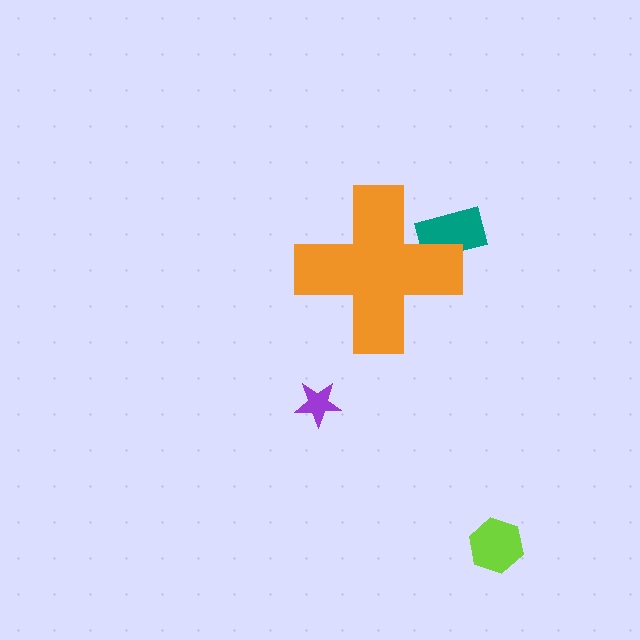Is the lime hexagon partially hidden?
No, the lime hexagon is fully visible.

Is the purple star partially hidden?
No, the purple star is fully visible.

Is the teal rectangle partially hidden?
Yes, the teal rectangle is partially hidden behind the orange cross.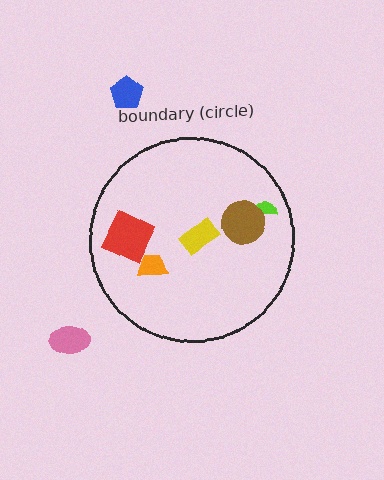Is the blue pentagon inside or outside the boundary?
Outside.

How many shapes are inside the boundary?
5 inside, 2 outside.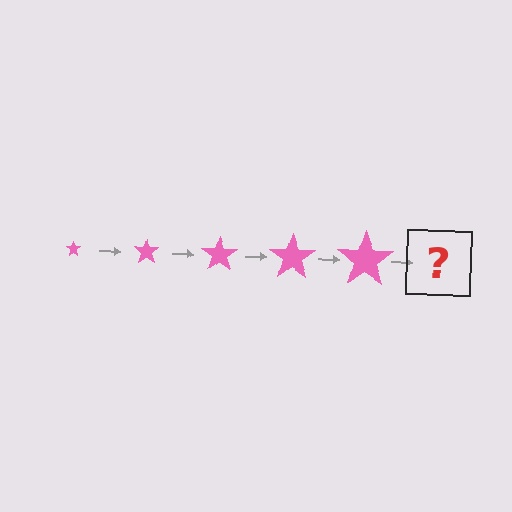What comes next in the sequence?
The next element should be a pink star, larger than the previous one.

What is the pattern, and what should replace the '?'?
The pattern is that the star gets progressively larger each step. The '?' should be a pink star, larger than the previous one.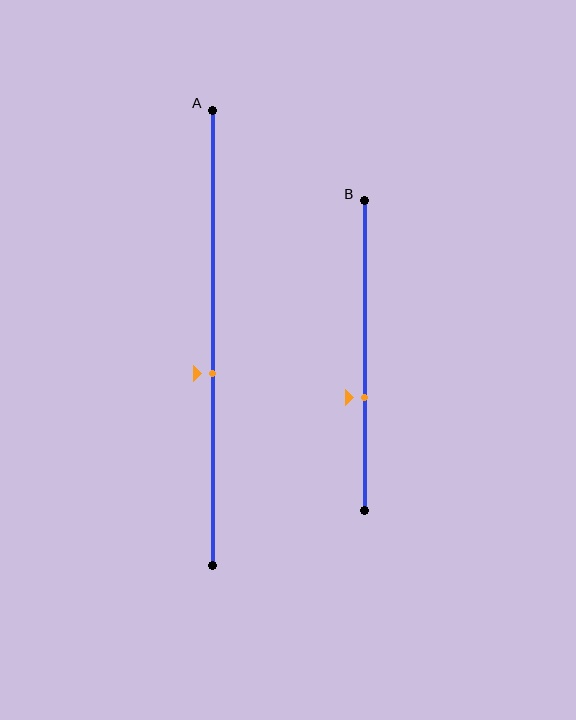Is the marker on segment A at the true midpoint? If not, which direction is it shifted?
No, the marker on segment A is shifted downward by about 8% of the segment length.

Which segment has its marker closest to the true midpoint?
Segment A has its marker closest to the true midpoint.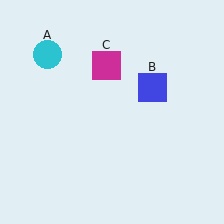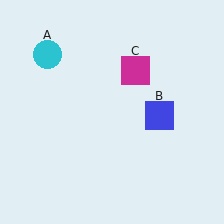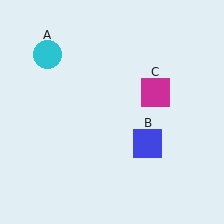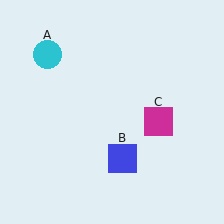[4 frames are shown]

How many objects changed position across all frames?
2 objects changed position: blue square (object B), magenta square (object C).